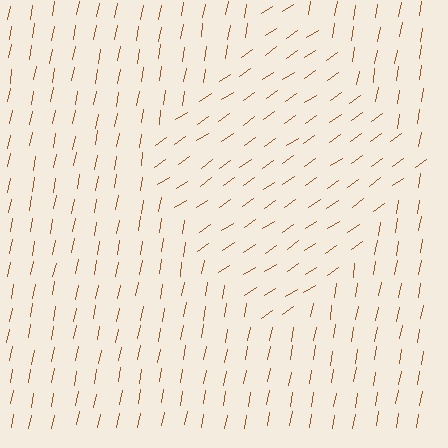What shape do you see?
I see a diamond.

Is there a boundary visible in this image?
Yes, there is a texture boundary formed by a change in line orientation.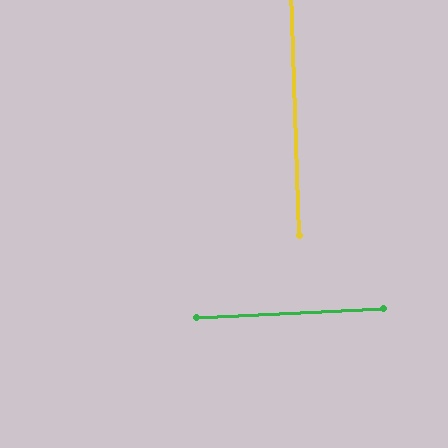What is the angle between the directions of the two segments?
Approximately 89 degrees.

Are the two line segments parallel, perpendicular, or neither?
Perpendicular — they meet at approximately 89°.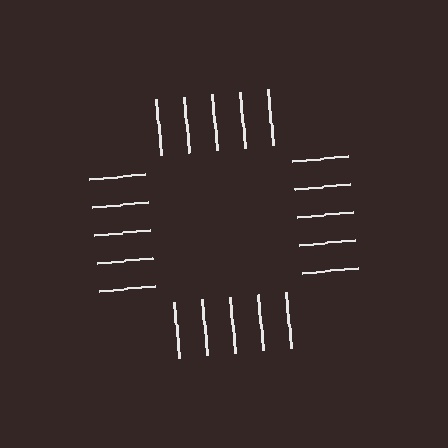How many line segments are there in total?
20 — 5 along each of the 4 edges.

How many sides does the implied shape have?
4 sides — the line-ends trace a square.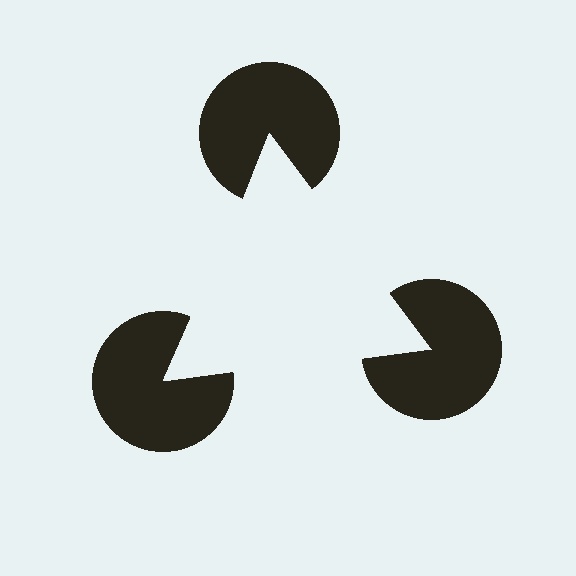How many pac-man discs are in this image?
There are 3 — one at each vertex of the illusory triangle.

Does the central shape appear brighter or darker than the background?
It typically appears slightly brighter than the background, even though no actual brightness change is drawn.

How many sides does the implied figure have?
3 sides.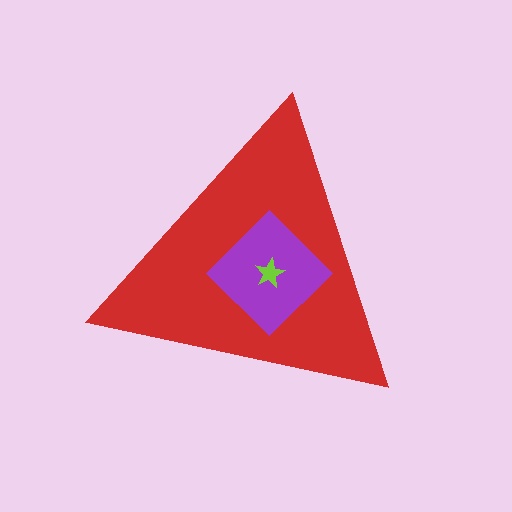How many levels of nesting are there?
3.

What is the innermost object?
The lime star.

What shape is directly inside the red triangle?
The purple diamond.